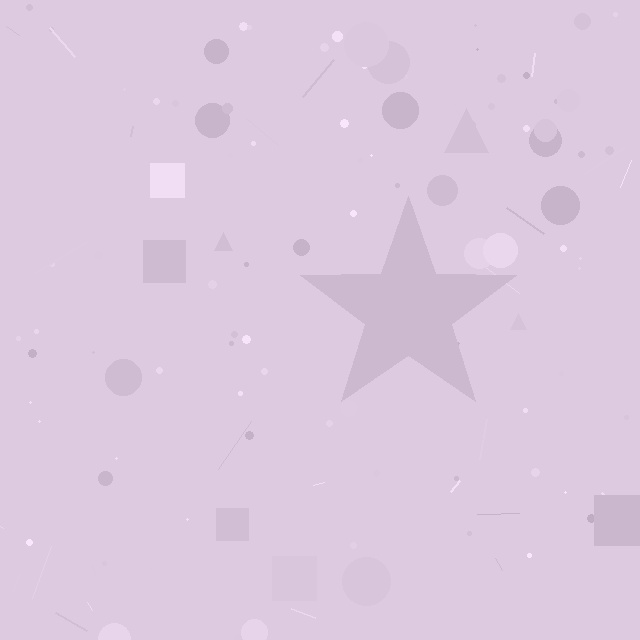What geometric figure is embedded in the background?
A star is embedded in the background.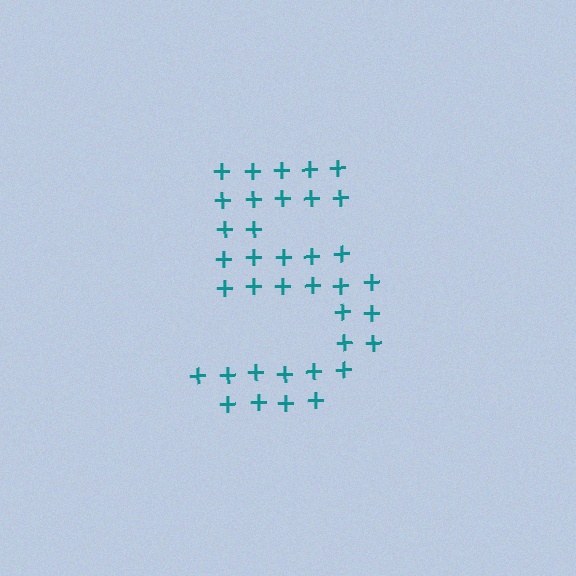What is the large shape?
The large shape is the digit 5.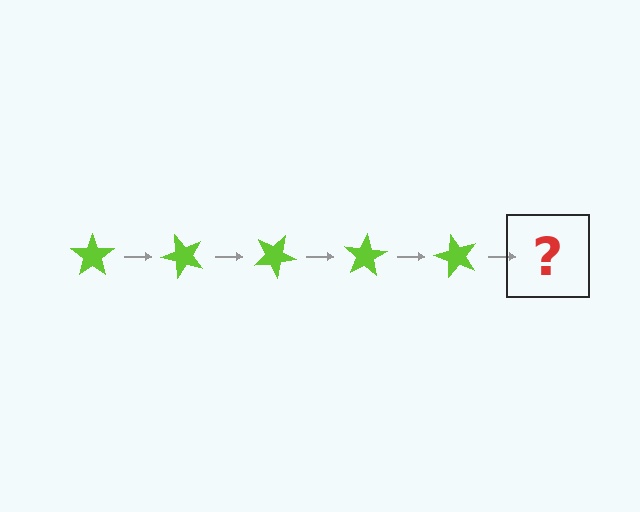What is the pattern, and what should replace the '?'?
The pattern is that the star rotates 50 degrees each step. The '?' should be a lime star rotated 250 degrees.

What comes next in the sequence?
The next element should be a lime star rotated 250 degrees.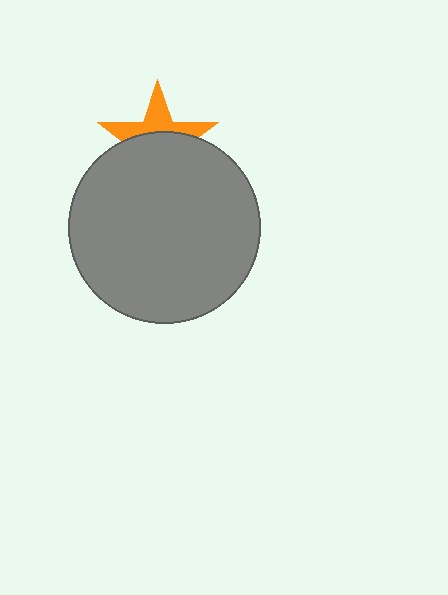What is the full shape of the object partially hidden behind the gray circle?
The partially hidden object is an orange star.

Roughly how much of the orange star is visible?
A small part of it is visible (roughly 41%).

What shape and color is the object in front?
The object in front is a gray circle.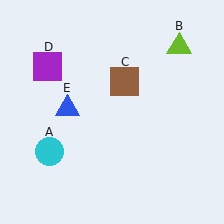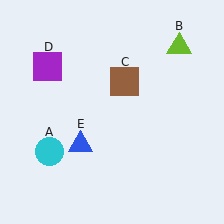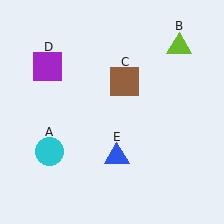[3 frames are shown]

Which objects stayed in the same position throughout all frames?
Cyan circle (object A) and lime triangle (object B) and brown square (object C) and purple square (object D) remained stationary.